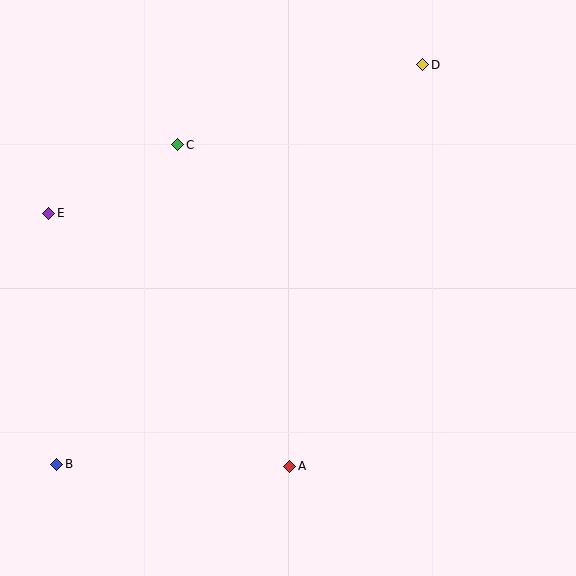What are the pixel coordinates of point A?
Point A is at (290, 466).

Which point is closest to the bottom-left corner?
Point B is closest to the bottom-left corner.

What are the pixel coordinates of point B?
Point B is at (57, 464).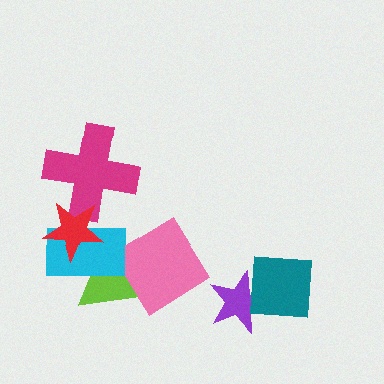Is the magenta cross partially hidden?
Yes, it is partially covered by another shape.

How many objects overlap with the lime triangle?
3 objects overlap with the lime triangle.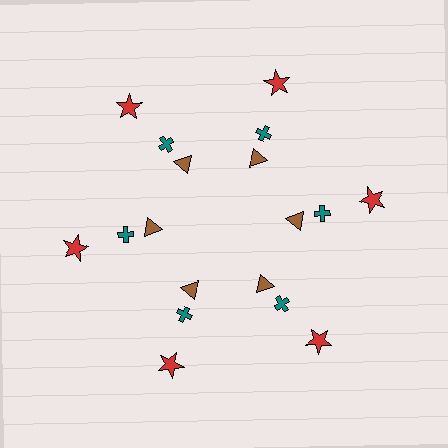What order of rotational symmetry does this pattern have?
This pattern has 6-fold rotational symmetry.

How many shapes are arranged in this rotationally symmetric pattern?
There are 18 shapes, arranged in 6 groups of 3.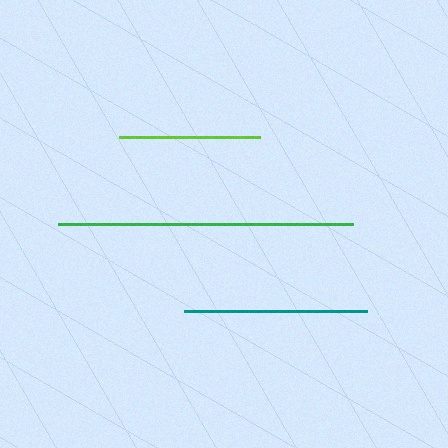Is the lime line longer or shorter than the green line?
The green line is longer than the lime line.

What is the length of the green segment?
The green segment is approximately 295 pixels long.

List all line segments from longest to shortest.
From longest to shortest: green, teal, lime.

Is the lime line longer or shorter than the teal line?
The teal line is longer than the lime line.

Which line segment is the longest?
The green line is the longest at approximately 295 pixels.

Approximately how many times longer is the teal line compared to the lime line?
The teal line is approximately 1.3 times the length of the lime line.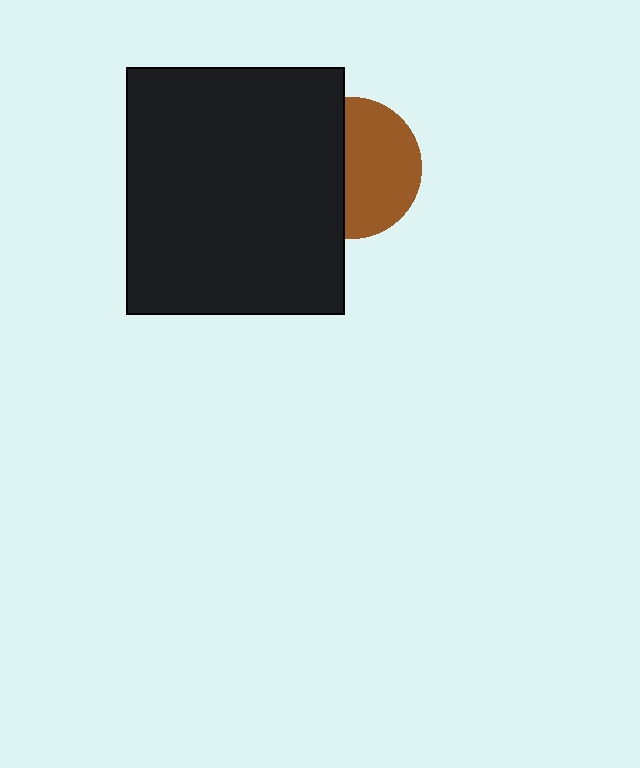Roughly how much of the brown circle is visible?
About half of it is visible (roughly 55%).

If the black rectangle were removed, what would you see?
You would see the complete brown circle.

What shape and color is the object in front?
The object in front is a black rectangle.